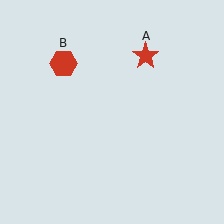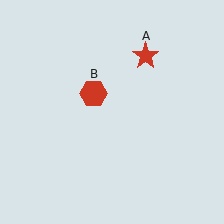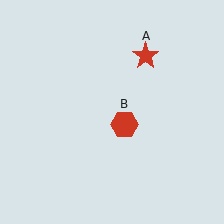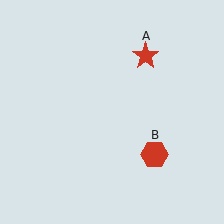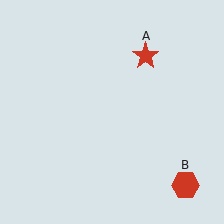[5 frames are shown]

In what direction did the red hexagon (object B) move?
The red hexagon (object B) moved down and to the right.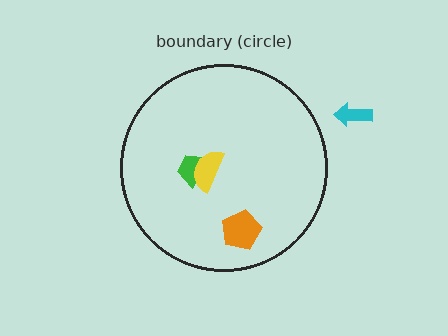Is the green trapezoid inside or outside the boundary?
Inside.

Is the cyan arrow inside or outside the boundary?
Outside.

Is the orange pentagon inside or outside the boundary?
Inside.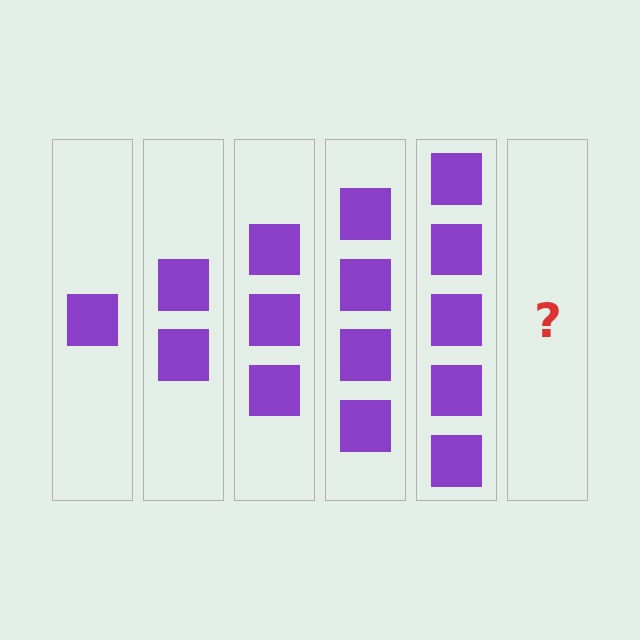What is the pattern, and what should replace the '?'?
The pattern is that each step adds one more square. The '?' should be 6 squares.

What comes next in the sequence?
The next element should be 6 squares.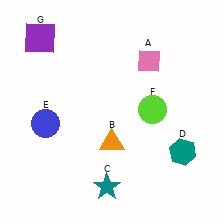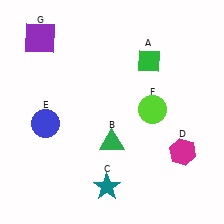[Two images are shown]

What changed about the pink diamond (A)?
In Image 1, A is pink. In Image 2, it changed to green.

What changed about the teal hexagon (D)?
In Image 1, D is teal. In Image 2, it changed to magenta.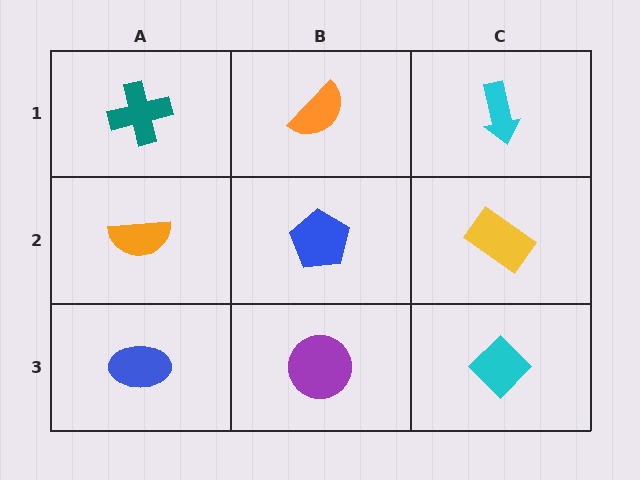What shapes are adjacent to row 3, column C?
A yellow rectangle (row 2, column C), a purple circle (row 3, column B).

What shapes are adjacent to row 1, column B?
A blue pentagon (row 2, column B), a teal cross (row 1, column A), a cyan arrow (row 1, column C).